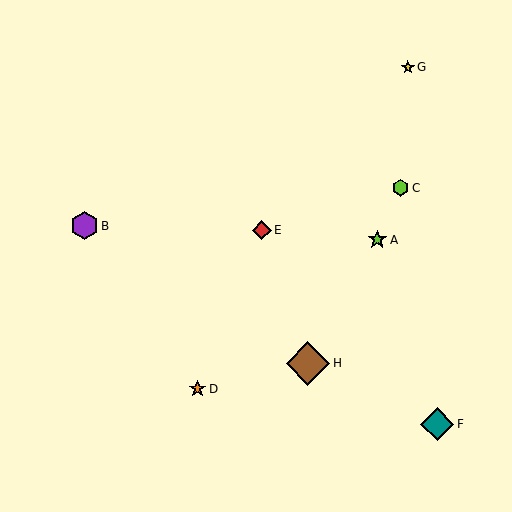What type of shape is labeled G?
Shape G is a yellow star.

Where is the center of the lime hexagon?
The center of the lime hexagon is at (400, 188).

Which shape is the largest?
The brown diamond (labeled H) is the largest.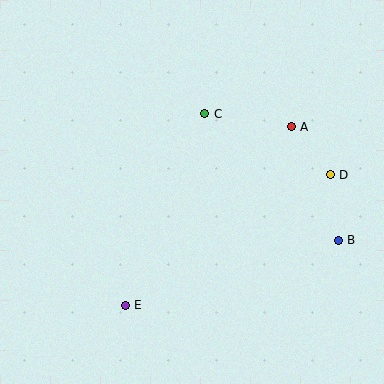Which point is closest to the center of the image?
Point C at (205, 114) is closest to the center.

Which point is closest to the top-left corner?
Point C is closest to the top-left corner.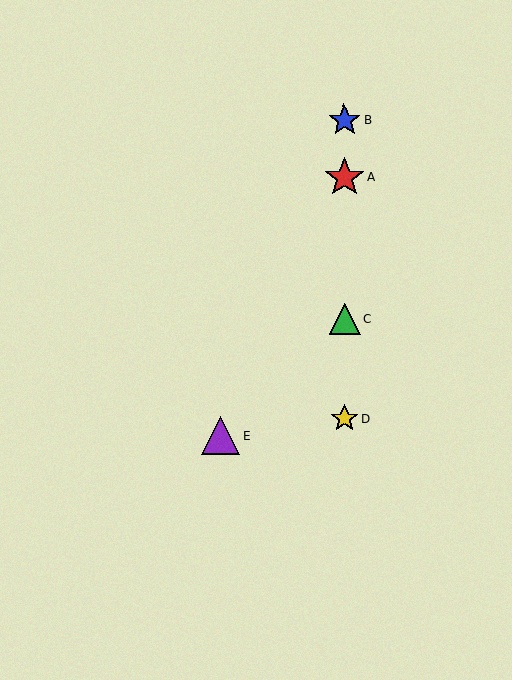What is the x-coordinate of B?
Object B is at x≈344.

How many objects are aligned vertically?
4 objects (A, B, C, D) are aligned vertically.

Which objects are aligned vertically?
Objects A, B, C, D are aligned vertically.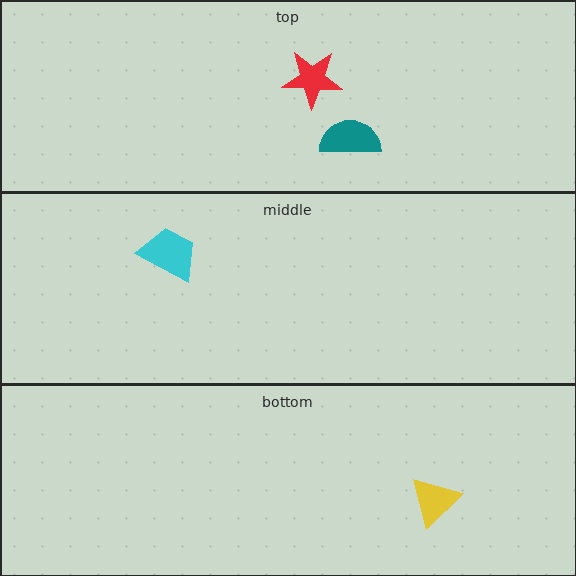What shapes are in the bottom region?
The yellow triangle.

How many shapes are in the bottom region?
1.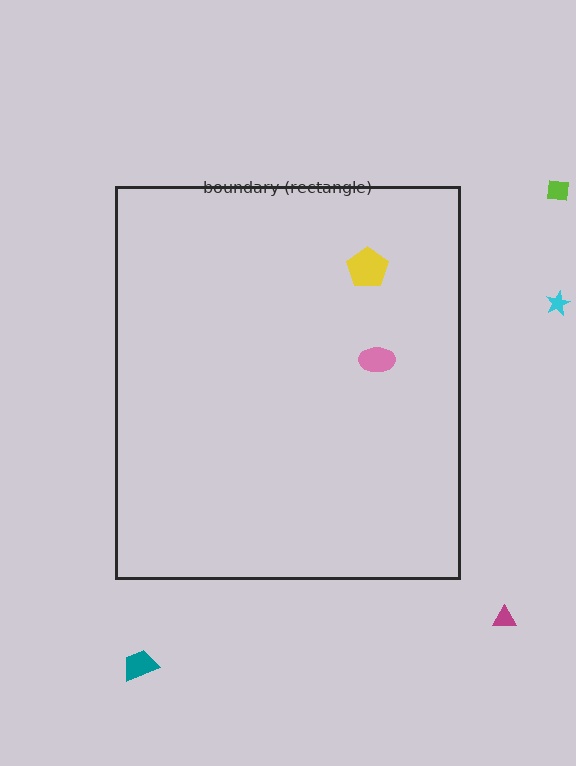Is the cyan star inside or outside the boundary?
Outside.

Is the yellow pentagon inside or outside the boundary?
Inside.